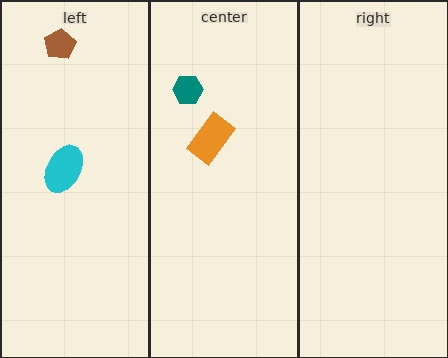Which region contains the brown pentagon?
The left region.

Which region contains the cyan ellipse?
The left region.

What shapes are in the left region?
The brown pentagon, the cyan ellipse.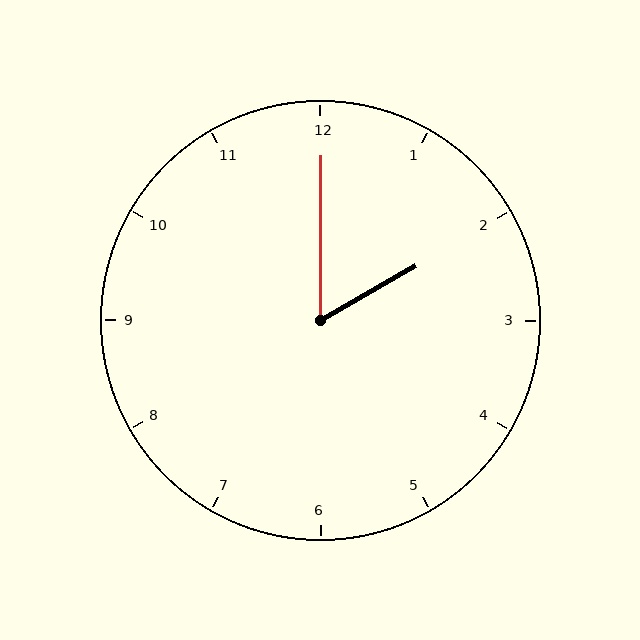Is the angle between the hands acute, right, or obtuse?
It is acute.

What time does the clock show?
2:00.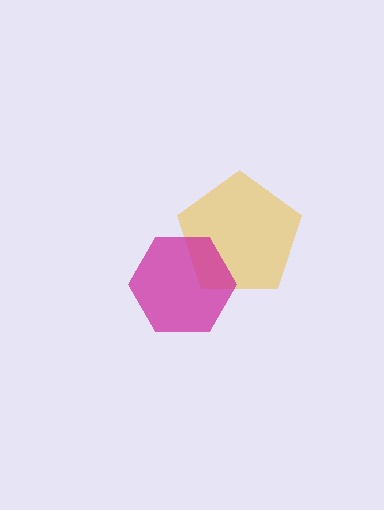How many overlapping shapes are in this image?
There are 2 overlapping shapes in the image.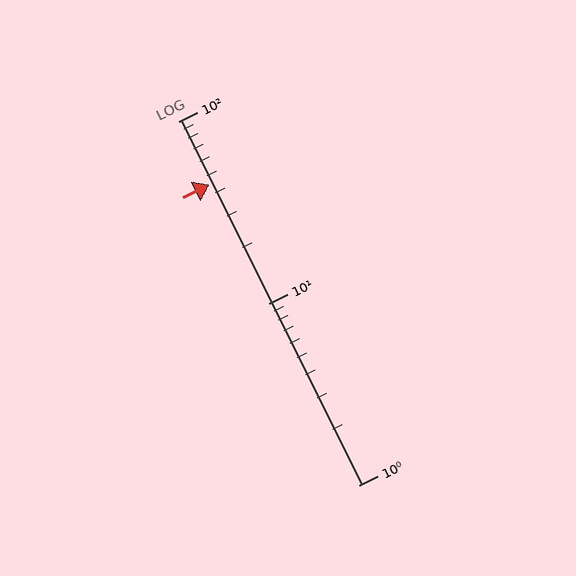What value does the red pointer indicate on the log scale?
The pointer indicates approximately 45.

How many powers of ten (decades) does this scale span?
The scale spans 2 decades, from 1 to 100.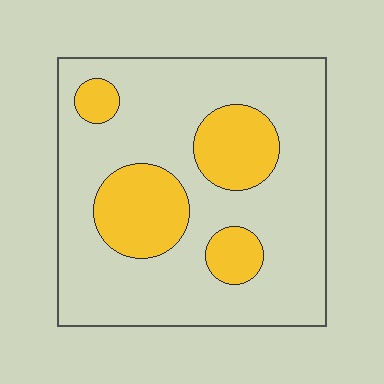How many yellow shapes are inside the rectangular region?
4.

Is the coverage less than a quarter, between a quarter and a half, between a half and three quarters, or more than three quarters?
Less than a quarter.